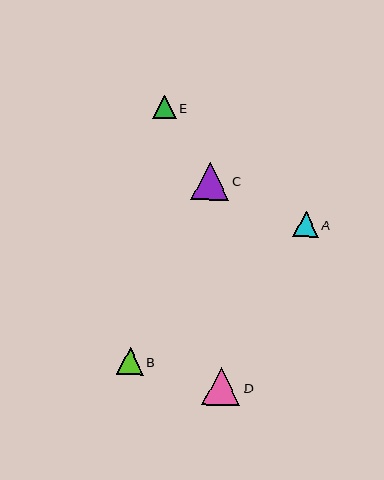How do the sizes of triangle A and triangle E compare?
Triangle A and triangle E are approximately the same size.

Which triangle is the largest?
Triangle C is the largest with a size of approximately 38 pixels.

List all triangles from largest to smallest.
From largest to smallest: C, D, B, A, E.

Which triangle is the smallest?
Triangle E is the smallest with a size of approximately 24 pixels.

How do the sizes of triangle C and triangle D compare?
Triangle C and triangle D are approximately the same size.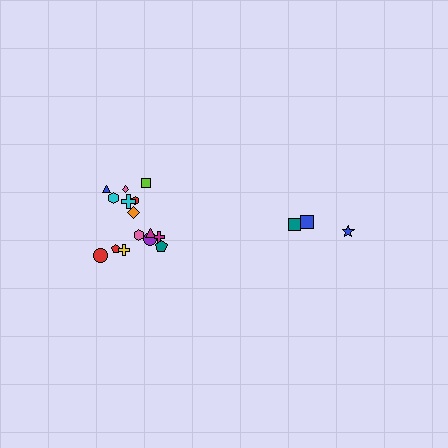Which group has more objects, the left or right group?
The left group.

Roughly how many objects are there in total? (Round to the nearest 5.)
Roughly 20 objects in total.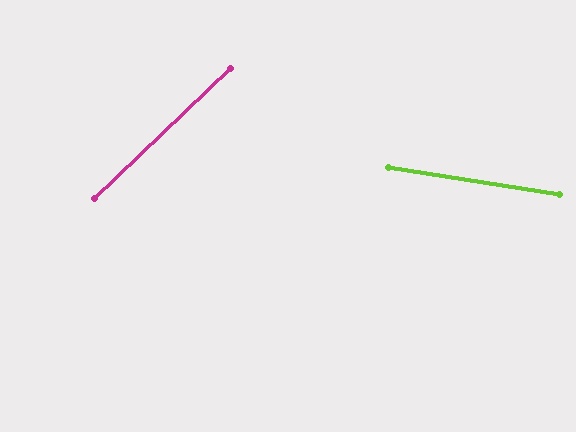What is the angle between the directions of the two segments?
Approximately 53 degrees.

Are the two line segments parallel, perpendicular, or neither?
Neither parallel nor perpendicular — they differ by about 53°.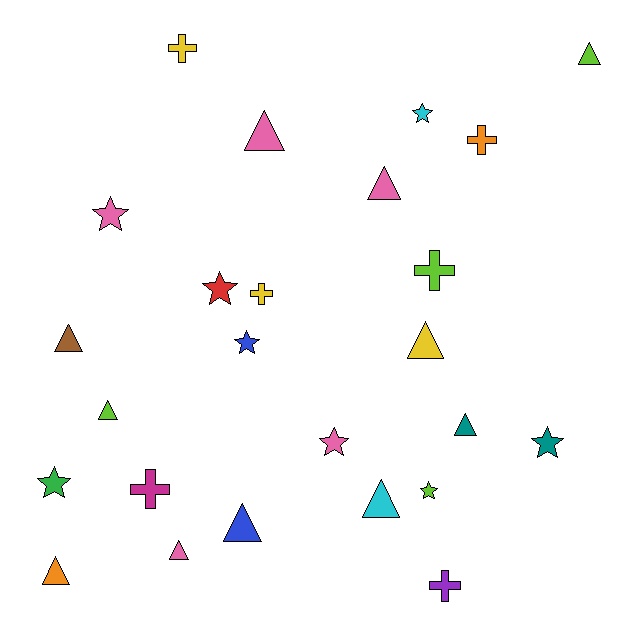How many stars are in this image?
There are 8 stars.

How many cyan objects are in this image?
There are 2 cyan objects.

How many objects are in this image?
There are 25 objects.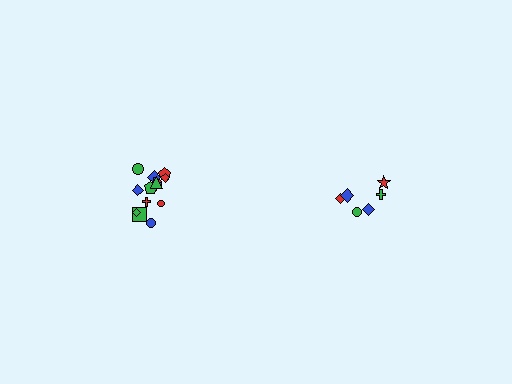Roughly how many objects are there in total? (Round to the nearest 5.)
Roughly 20 objects in total.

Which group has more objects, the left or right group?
The left group.